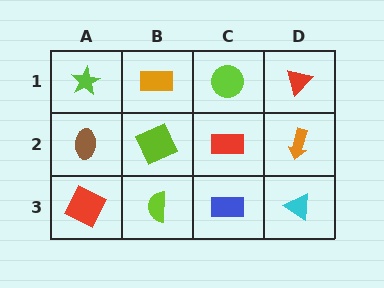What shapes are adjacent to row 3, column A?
A brown ellipse (row 2, column A), a lime semicircle (row 3, column B).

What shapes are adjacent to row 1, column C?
A red rectangle (row 2, column C), an orange rectangle (row 1, column B), a red triangle (row 1, column D).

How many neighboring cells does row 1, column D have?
2.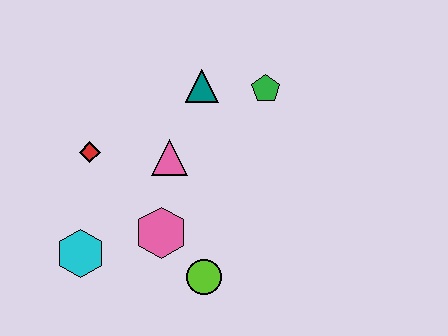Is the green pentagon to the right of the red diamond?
Yes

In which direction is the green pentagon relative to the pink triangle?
The green pentagon is to the right of the pink triangle.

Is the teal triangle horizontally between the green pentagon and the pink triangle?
Yes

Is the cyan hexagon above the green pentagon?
No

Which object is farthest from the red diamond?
The green pentagon is farthest from the red diamond.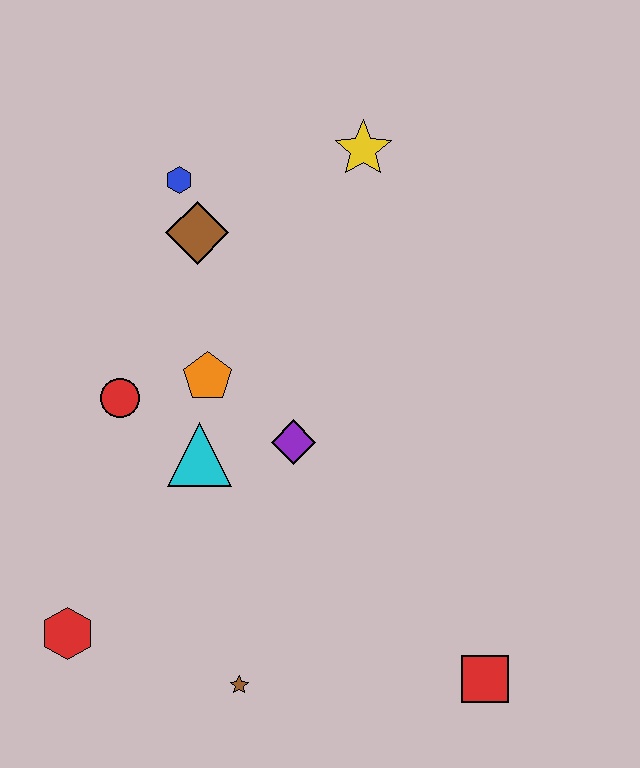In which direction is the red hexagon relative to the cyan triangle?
The red hexagon is below the cyan triangle.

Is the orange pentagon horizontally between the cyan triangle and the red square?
Yes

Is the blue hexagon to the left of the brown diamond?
Yes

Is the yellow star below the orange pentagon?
No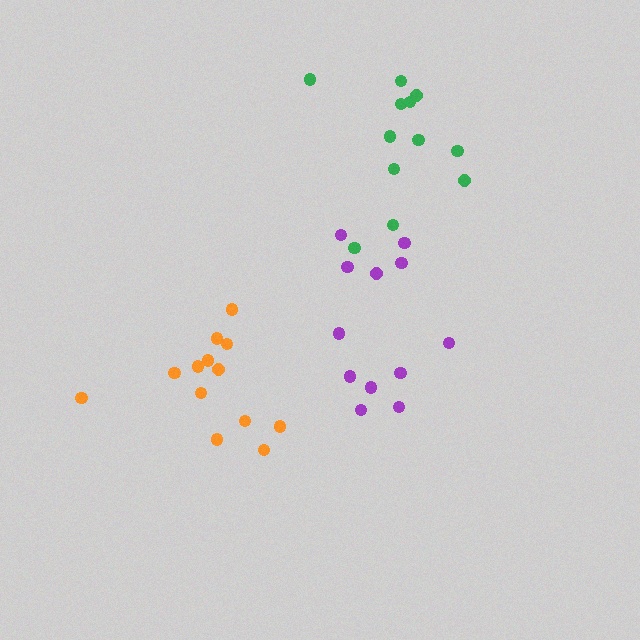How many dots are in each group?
Group 1: 13 dots, Group 2: 12 dots, Group 3: 12 dots (37 total).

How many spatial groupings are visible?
There are 3 spatial groupings.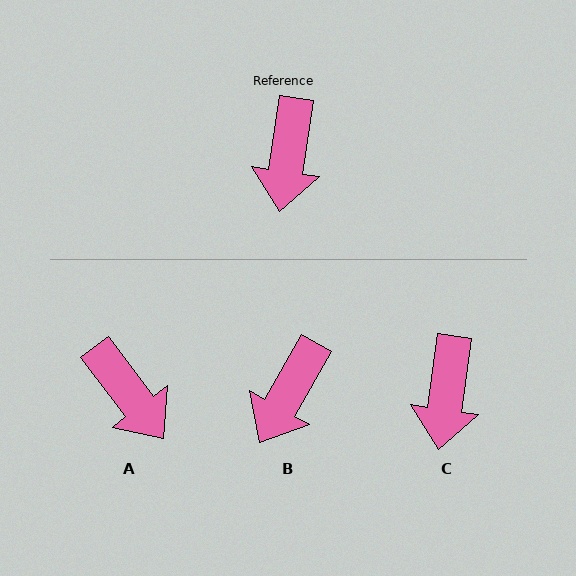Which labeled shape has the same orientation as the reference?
C.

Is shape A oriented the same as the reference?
No, it is off by about 45 degrees.